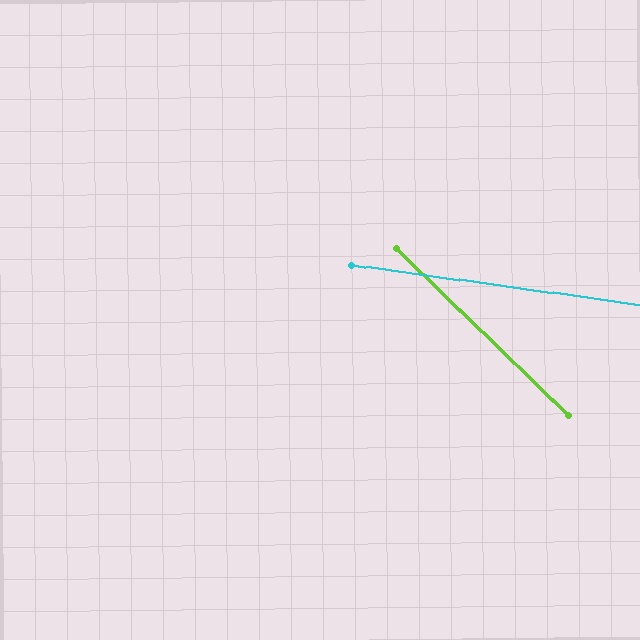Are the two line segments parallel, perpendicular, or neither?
Neither parallel nor perpendicular — they differ by about 36°.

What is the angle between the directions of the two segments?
Approximately 36 degrees.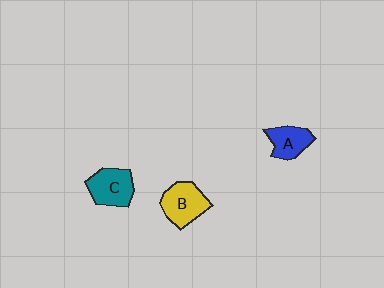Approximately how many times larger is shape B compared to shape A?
Approximately 1.4 times.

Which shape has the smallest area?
Shape A (blue).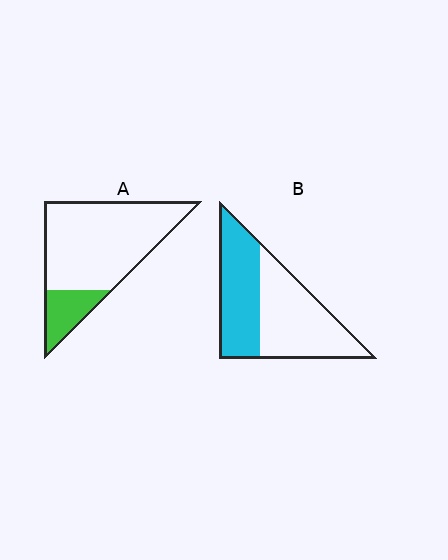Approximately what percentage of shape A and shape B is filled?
A is approximately 20% and B is approximately 45%.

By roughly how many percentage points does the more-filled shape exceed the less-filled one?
By roughly 25 percentage points (B over A).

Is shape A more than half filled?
No.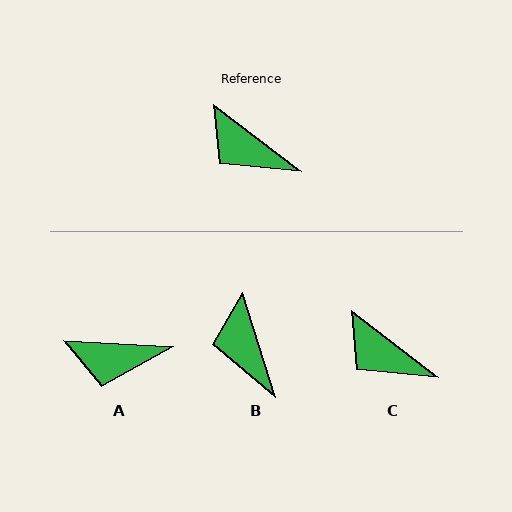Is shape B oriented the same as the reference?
No, it is off by about 35 degrees.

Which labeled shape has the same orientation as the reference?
C.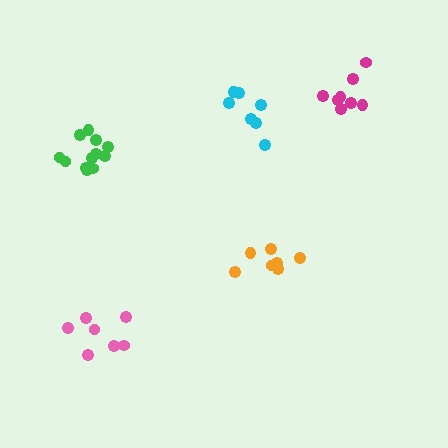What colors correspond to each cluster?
The clusters are colored: green, orange, cyan, magenta, pink.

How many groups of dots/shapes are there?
There are 5 groups.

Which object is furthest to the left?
The green cluster is leftmost.